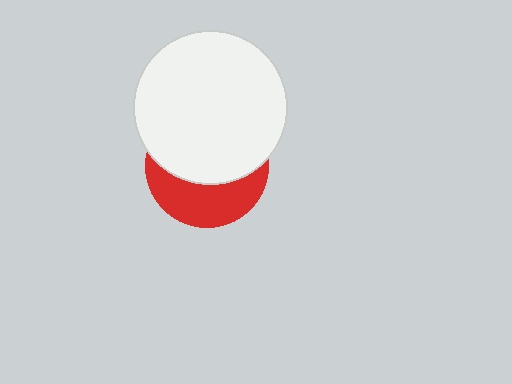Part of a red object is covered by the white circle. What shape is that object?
It is a circle.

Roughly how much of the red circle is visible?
A small part of it is visible (roughly 40%).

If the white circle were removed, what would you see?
You would see the complete red circle.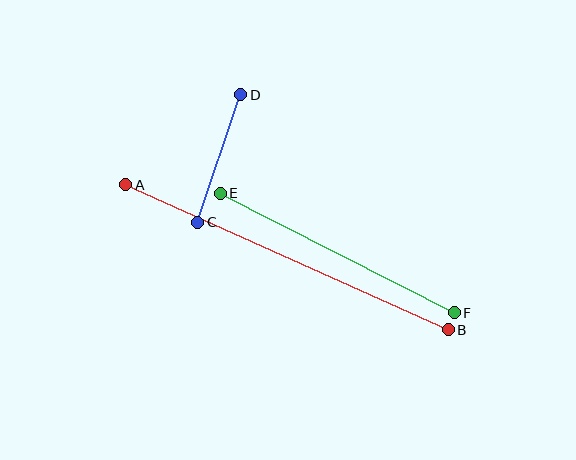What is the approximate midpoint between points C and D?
The midpoint is at approximately (219, 159) pixels.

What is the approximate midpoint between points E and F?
The midpoint is at approximately (337, 253) pixels.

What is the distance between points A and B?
The distance is approximately 353 pixels.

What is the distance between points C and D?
The distance is approximately 134 pixels.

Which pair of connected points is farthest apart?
Points A and B are farthest apart.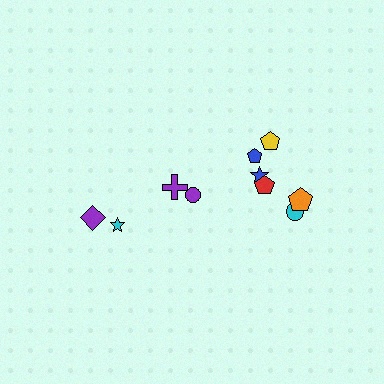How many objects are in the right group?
There are 6 objects.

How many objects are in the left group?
There are 4 objects.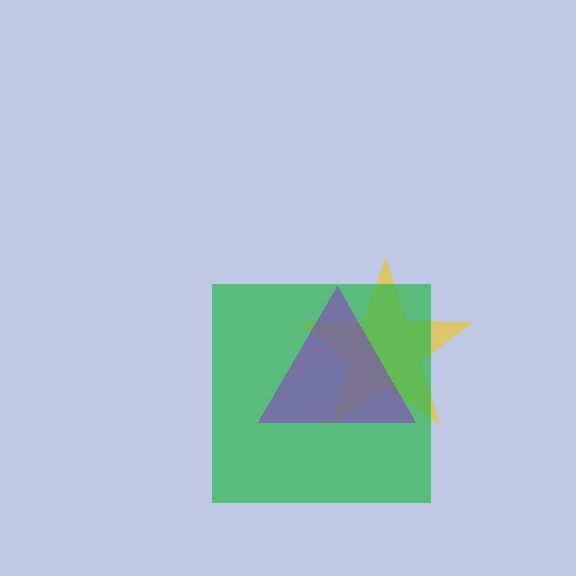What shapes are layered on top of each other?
The layered shapes are: a yellow star, a green square, a purple triangle.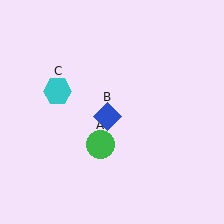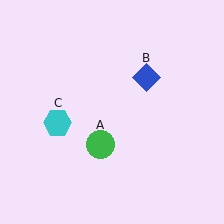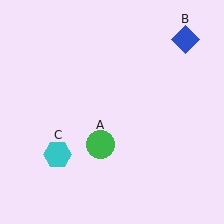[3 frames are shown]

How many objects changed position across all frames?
2 objects changed position: blue diamond (object B), cyan hexagon (object C).